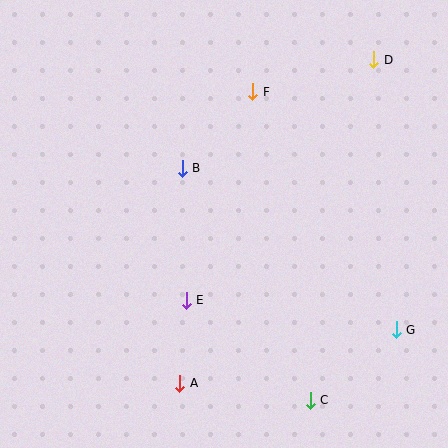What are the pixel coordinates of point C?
Point C is at (310, 400).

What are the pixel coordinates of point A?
Point A is at (180, 383).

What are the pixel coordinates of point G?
Point G is at (396, 330).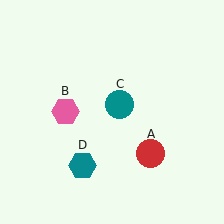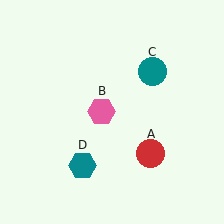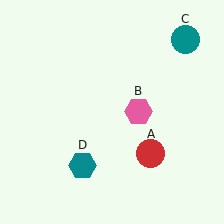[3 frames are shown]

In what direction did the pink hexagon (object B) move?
The pink hexagon (object B) moved right.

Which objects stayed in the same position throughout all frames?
Red circle (object A) and teal hexagon (object D) remained stationary.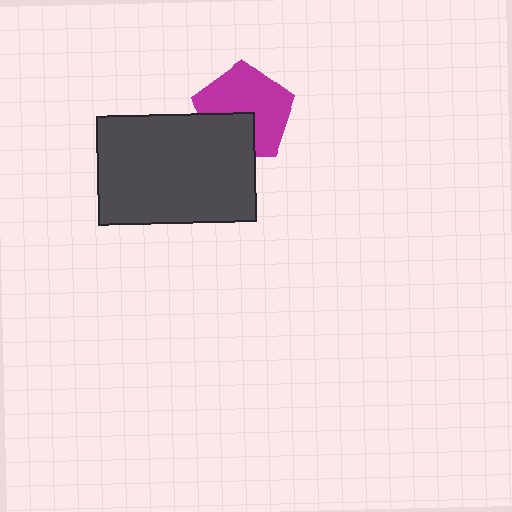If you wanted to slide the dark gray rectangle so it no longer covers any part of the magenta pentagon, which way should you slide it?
Slide it down — that is the most direct way to separate the two shapes.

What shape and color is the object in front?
The object in front is a dark gray rectangle.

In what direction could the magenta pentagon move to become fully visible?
The magenta pentagon could move up. That would shift it out from behind the dark gray rectangle entirely.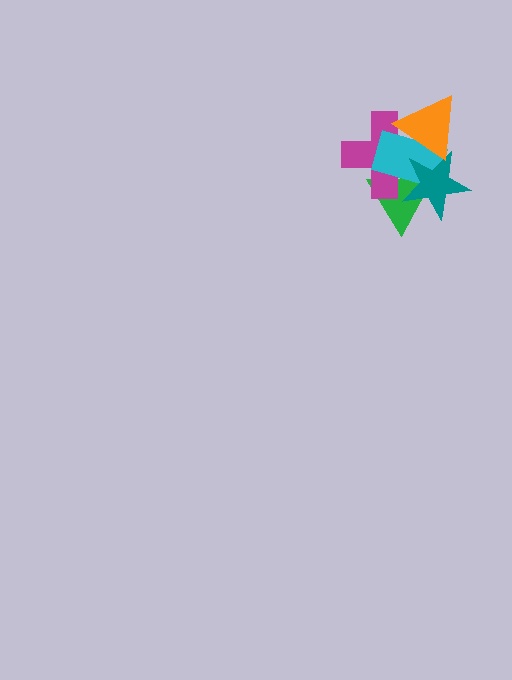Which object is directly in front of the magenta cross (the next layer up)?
The cyan rectangle is directly in front of the magenta cross.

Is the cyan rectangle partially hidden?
Yes, it is partially covered by another shape.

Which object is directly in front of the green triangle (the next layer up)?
The magenta cross is directly in front of the green triangle.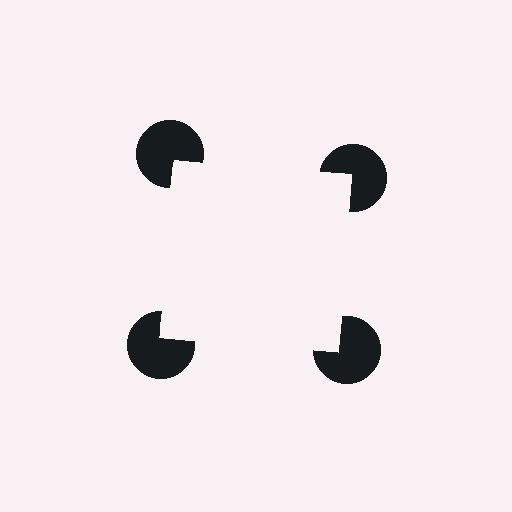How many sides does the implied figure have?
4 sides.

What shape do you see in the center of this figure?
An illusory square — its edges are inferred from the aligned wedge cuts in the pac-man discs, not physically drawn.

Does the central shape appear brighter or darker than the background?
It typically appears slightly brighter than the background, even though no actual brightness change is drawn.